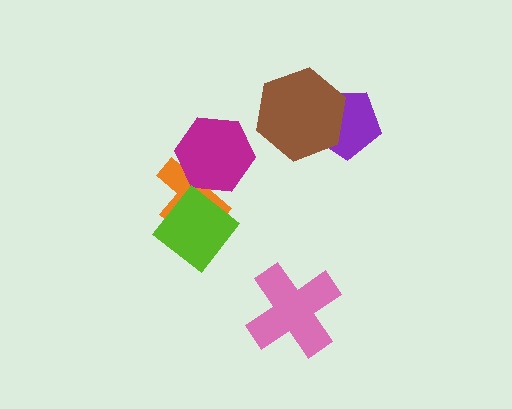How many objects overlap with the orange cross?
2 objects overlap with the orange cross.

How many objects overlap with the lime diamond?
1 object overlaps with the lime diamond.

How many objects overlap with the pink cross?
0 objects overlap with the pink cross.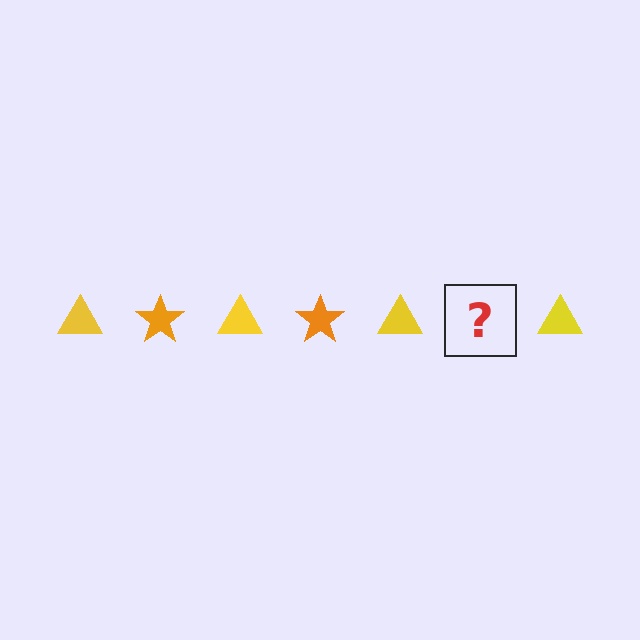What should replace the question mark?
The question mark should be replaced with an orange star.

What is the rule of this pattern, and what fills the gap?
The rule is that the pattern alternates between yellow triangle and orange star. The gap should be filled with an orange star.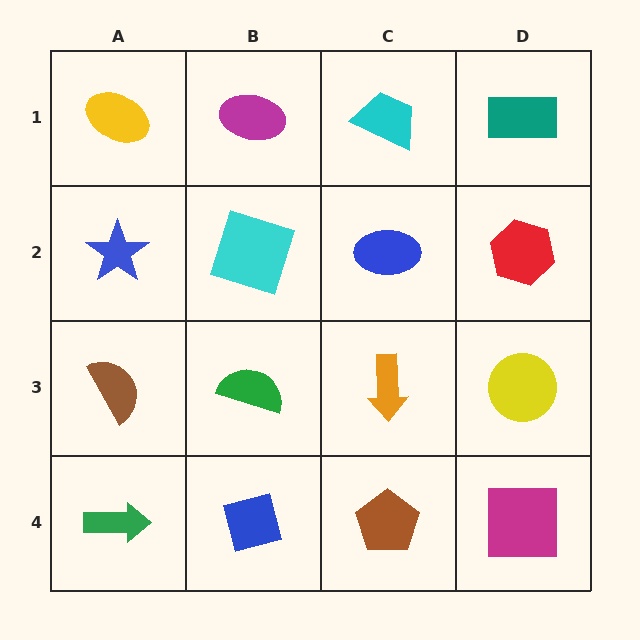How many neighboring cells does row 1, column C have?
3.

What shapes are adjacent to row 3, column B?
A cyan square (row 2, column B), a blue square (row 4, column B), a brown semicircle (row 3, column A), an orange arrow (row 3, column C).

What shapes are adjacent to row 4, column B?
A green semicircle (row 3, column B), a green arrow (row 4, column A), a brown pentagon (row 4, column C).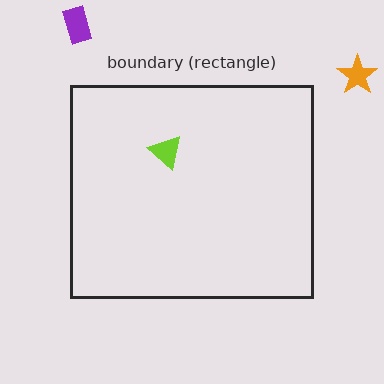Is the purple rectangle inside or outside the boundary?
Outside.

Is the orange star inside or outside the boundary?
Outside.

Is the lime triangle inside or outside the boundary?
Inside.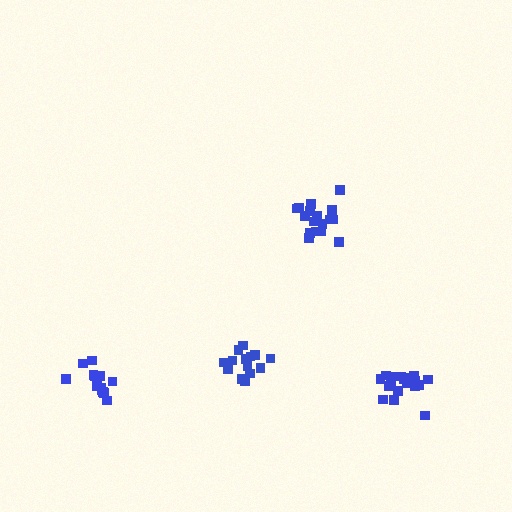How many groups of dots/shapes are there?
There are 4 groups.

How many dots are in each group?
Group 1: 18 dots, Group 2: 19 dots, Group 3: 13 dots, Group 4: 14 dots (64 total).